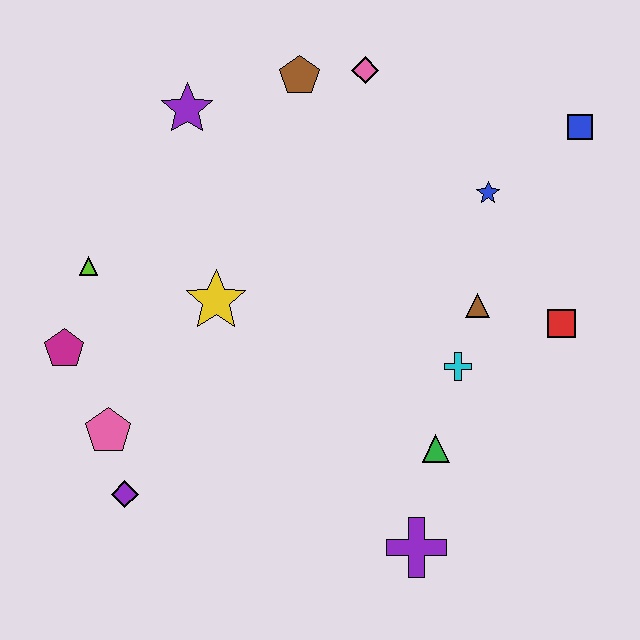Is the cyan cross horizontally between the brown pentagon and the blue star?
Yes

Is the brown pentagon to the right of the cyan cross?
No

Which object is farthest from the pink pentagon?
The blue square is farthest from the pink pentagon.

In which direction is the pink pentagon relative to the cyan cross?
The pink pentagon is to the left of the cyan cross.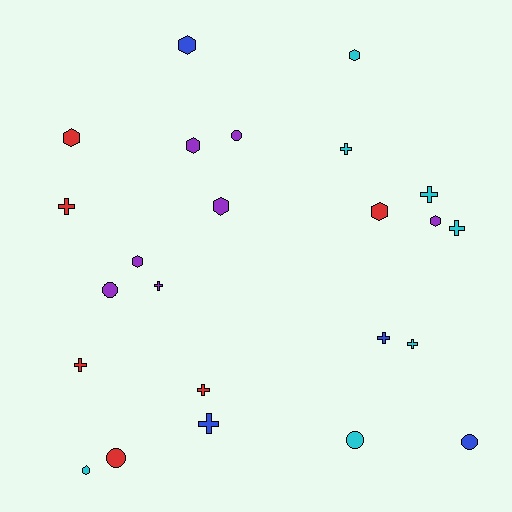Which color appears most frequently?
Purple, with 7 objects.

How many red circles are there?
There is 1 red circle.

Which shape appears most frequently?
Cross, with 10 objects.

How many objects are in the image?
There are 24 objects.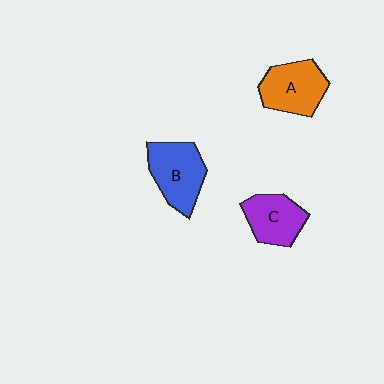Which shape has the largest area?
Shape B (blue).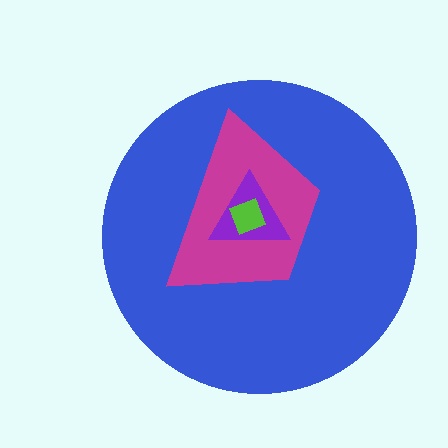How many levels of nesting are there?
4.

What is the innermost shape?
The lime square.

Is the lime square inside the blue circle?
Yes.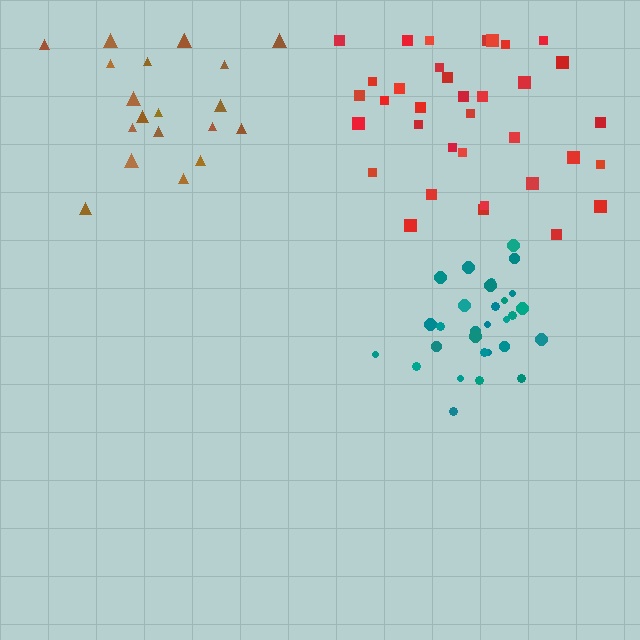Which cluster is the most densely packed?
Teal.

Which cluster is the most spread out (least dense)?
Brown.